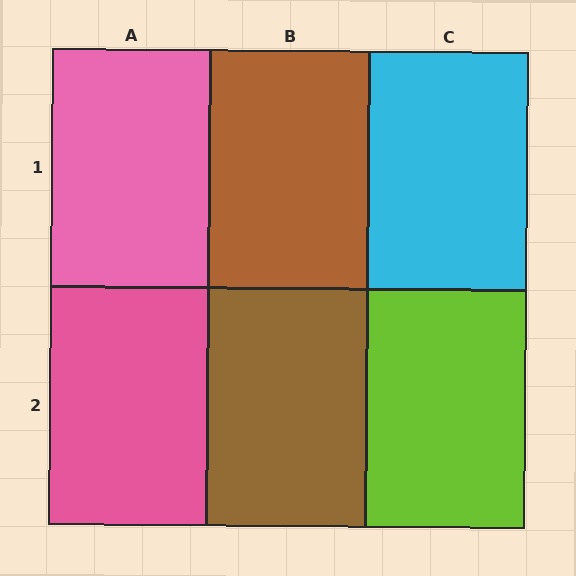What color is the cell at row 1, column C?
Cyan.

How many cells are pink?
2 cells are pink.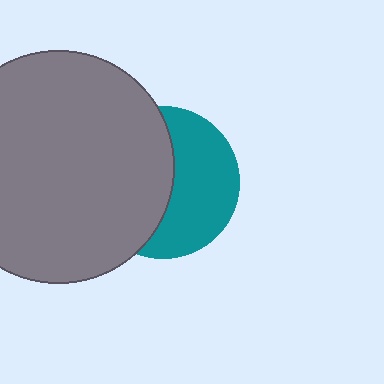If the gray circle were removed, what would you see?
You would see the complete teal circle.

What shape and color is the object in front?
The object in front is a gray circle.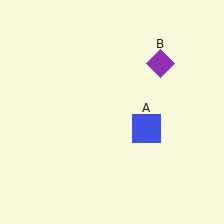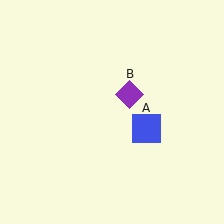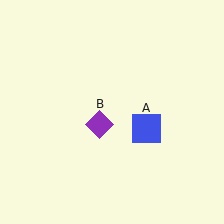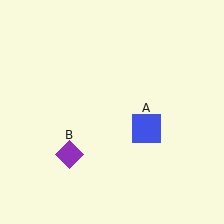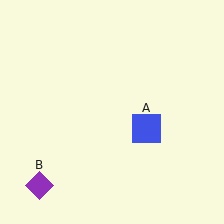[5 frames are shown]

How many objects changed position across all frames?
1 object changed position: purple diamond (object B).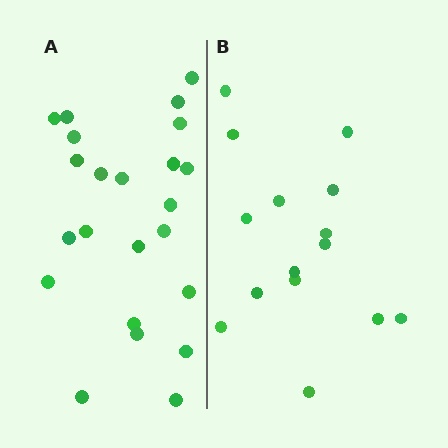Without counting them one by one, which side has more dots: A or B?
Region A (the left region) has more dots.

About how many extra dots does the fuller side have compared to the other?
Region A has roughly 8 or so more dots than region B.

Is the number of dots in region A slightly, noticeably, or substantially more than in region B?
Region A has substantially more. The ratio is roughly 1.5 to 1.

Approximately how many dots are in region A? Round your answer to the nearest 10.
About 20 dots. (The exact count is 23, which rounds to 20.)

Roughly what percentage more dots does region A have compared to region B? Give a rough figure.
About 55% more.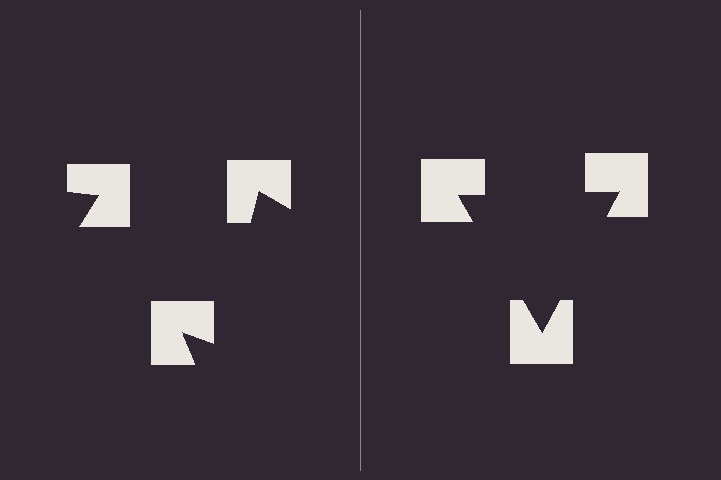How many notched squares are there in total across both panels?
6 — 3 on each side.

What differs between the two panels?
The notched squares are positioned identically on both sides; only the wedge orientations differ. On the right they align to a triangle; on the left they are misaligned.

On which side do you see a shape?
An illusory triangle appears on the right side. On the left side the wedge cuts are rotated, so no coherent shape forms.